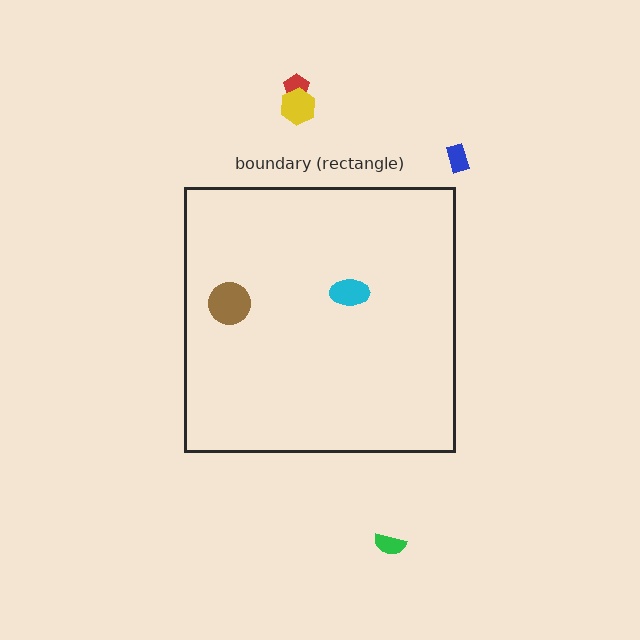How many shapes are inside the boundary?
2 inside, 4 outside.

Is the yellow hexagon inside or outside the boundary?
Outside.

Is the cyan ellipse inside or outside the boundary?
Inside.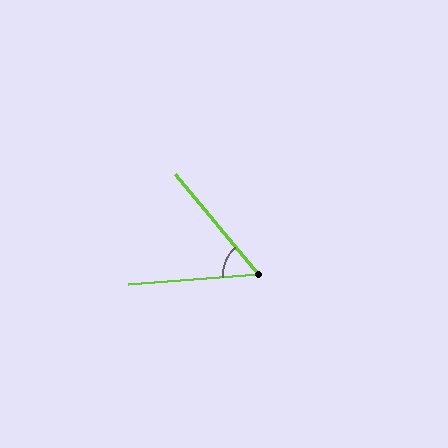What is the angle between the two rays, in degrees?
Approximately 55 degrees.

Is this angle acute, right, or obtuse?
It is acute.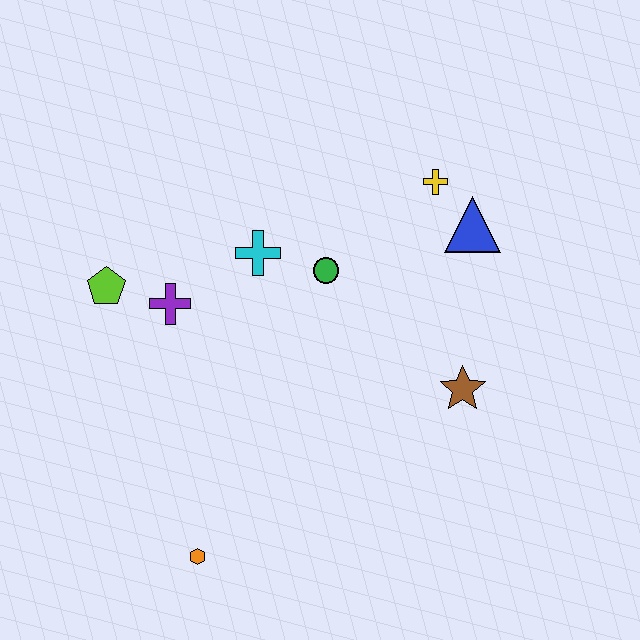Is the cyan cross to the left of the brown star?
Yes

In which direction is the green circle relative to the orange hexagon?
The green circle is above the orange hexagon.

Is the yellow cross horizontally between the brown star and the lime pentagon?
Yes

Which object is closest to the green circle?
The cyan cross is closest to the green circle.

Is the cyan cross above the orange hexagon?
Yes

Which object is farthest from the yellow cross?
The orange hexagon is farthest from the yellow cross.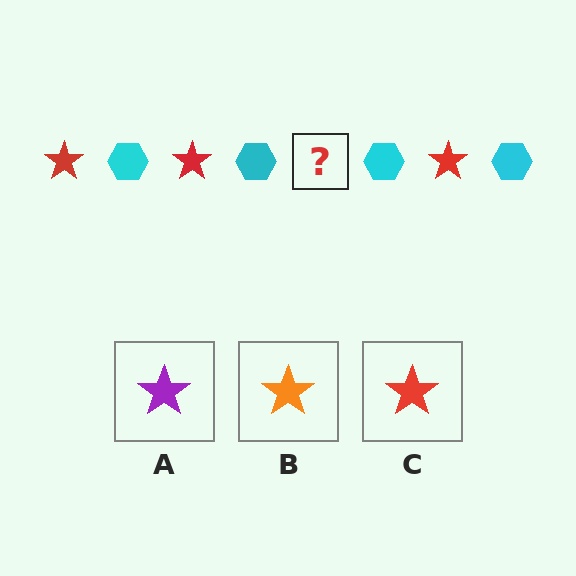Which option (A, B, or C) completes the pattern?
C.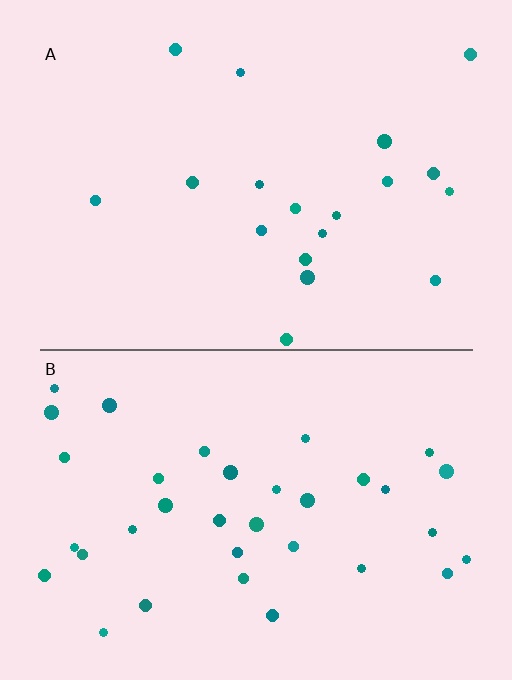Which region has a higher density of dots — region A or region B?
B (the bottom).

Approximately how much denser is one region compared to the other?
Approximately 1.8× — region B over region A.